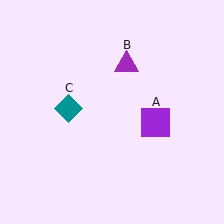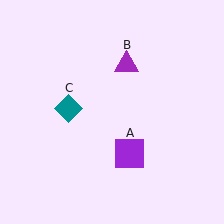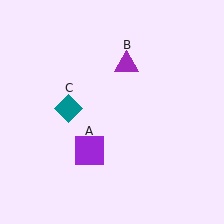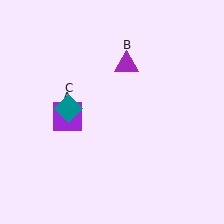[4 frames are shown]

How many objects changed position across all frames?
1 object changed position: purple square (object A).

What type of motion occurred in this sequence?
The purple square (object A) rotated clockwise around the center of the scene.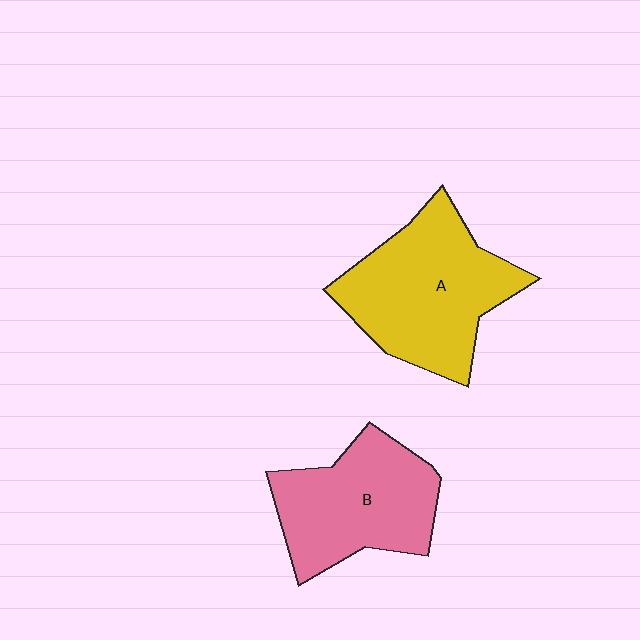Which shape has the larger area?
Shape A (yellow).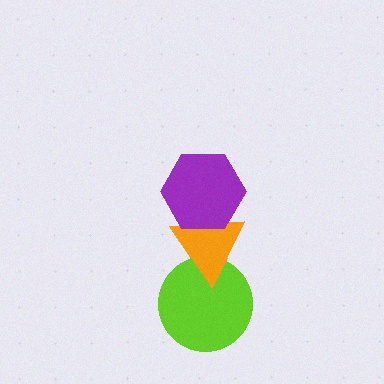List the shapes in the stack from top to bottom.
From top to bottom: the purple hexagon, the orange triangle, the lime circle.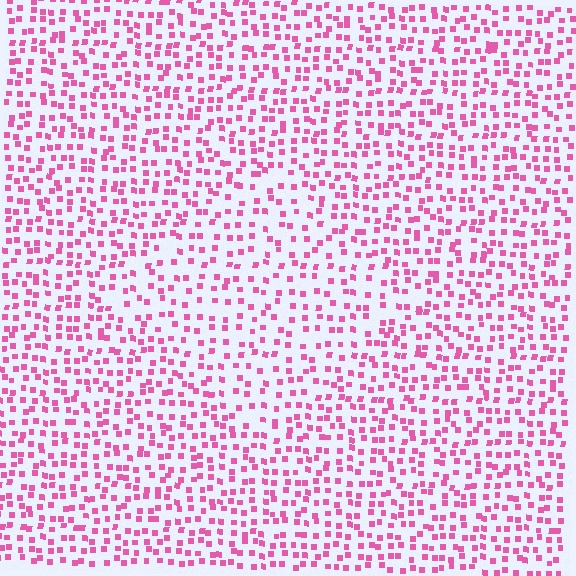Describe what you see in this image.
The image contains small pink elements arranged at two different densities. A diamond-shaped region is visible where the elements are less densely packed than the surrounding area.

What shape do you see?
I see a diamond.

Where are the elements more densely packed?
The elements are more densely packed outside the diamond boundary.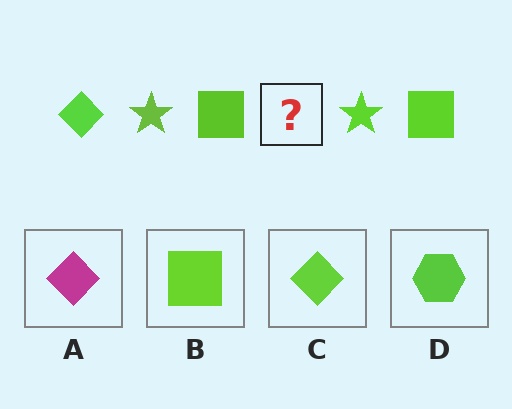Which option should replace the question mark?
Option C.